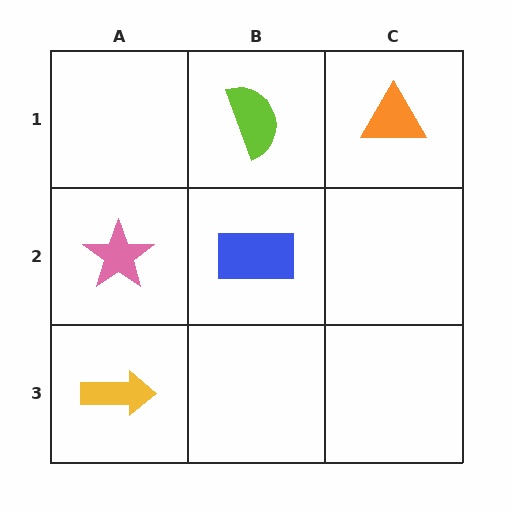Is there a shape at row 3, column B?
No, that cell is empty.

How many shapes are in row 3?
1 shape.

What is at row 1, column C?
An orange triangle.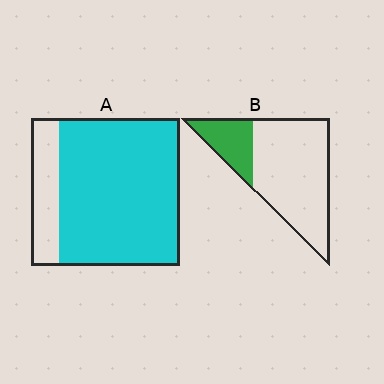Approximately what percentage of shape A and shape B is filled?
A is approximately 80% and B is approximately 25%.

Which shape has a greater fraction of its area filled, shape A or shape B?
Shape A.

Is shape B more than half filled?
No.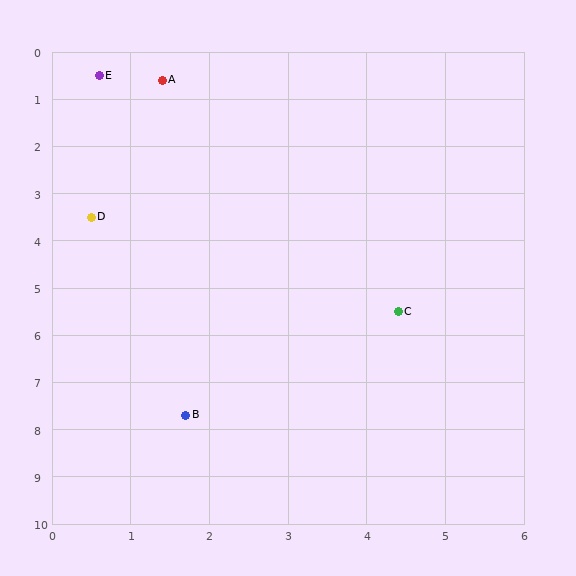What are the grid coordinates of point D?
Point D is at approximately (0.5, 3.5).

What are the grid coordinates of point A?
Point A is at approximately (1.4, 0.6).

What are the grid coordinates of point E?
Point E is at approximately (0.6, 0.5).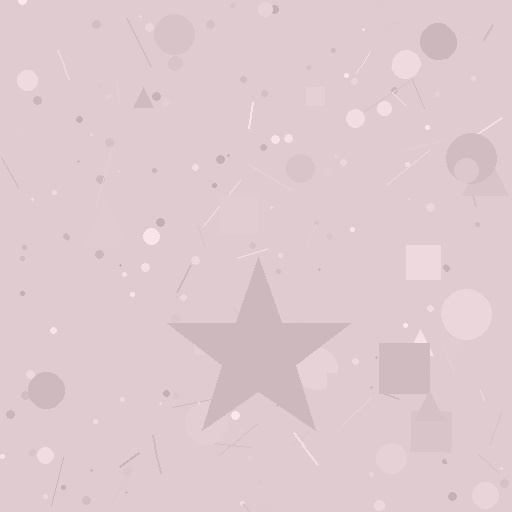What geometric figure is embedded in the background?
A star is embedded in the background.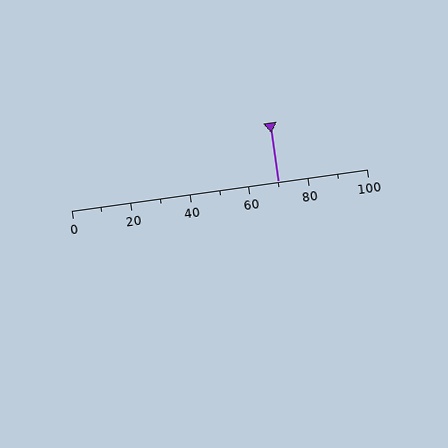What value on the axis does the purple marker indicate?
The marker indicates approximately 70.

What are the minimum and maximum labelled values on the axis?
The axis runs from 0 to 100.